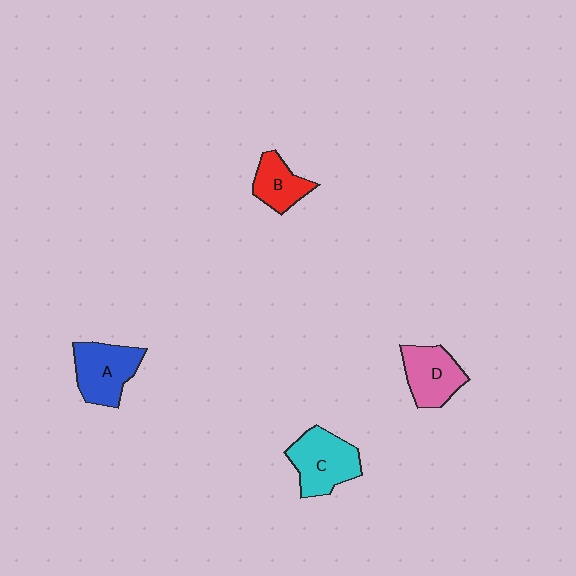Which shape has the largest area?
Shape C (cyan).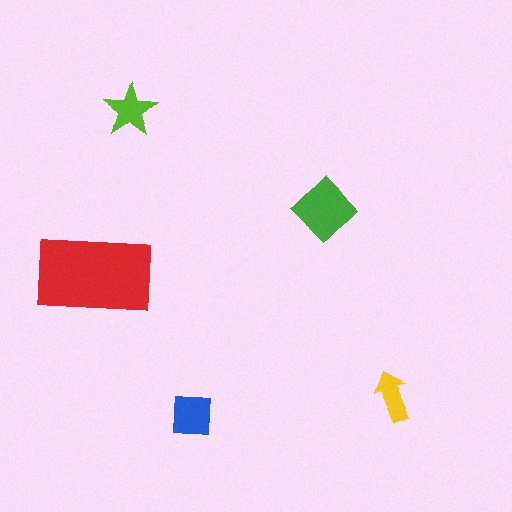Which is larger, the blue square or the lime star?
The blue square.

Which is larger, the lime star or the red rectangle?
The red rectangle.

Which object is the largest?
The red rectangle.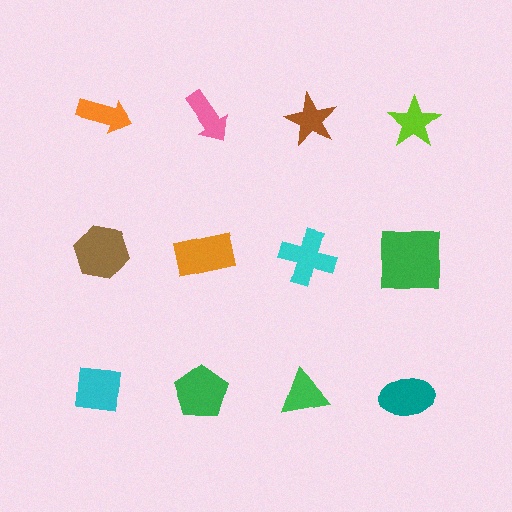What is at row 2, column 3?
A cyan cross.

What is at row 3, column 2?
A green pentagon.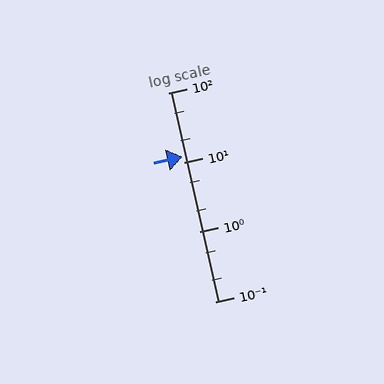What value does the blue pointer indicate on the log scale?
The pointer indicates approximately 12.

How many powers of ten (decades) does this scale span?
The scale spans 3 decades, from 0.1 to 100.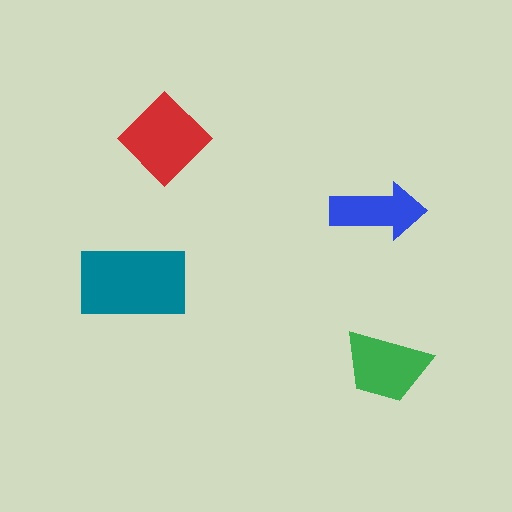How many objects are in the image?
There are 4 objects in the image.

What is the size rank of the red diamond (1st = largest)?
2nd.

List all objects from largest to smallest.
The teal rectangle, the red diamond, the green trapezoid, the blue arrow.